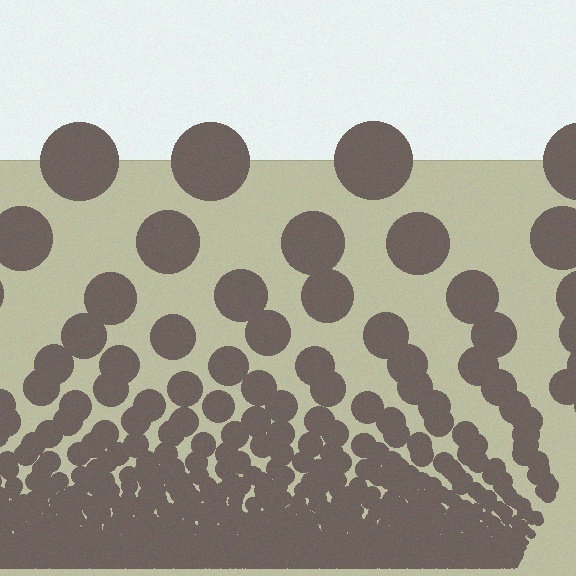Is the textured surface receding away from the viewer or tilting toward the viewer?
The surface appears to tilt toward the viewer. Texture elements get larger and sparser toward the top.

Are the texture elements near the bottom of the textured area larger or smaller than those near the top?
Smaller. The gradient is inverted — elements near the bottom are smaller and denser.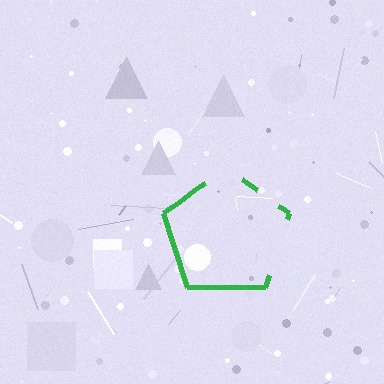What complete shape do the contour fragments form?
The contour fragments form a pentagon.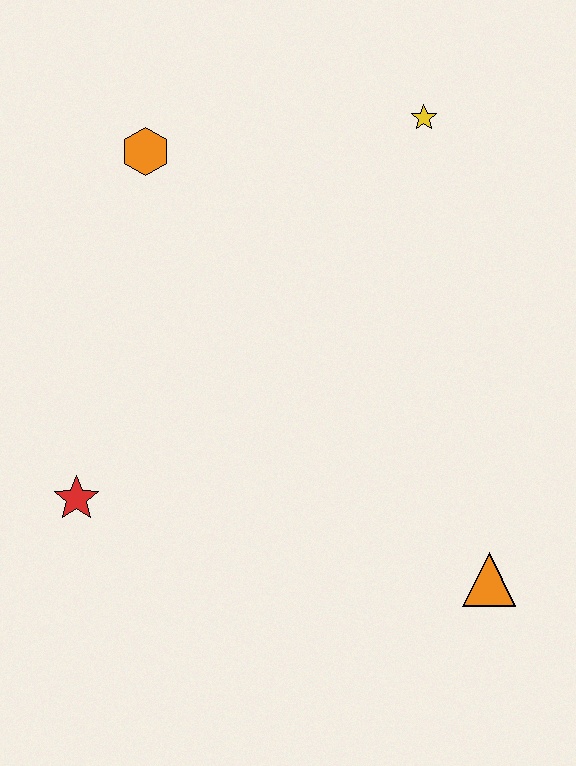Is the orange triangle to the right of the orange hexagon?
Yes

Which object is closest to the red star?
The orange hexagon is closest to the red star.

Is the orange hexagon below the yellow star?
Yes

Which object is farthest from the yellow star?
The red star is farthest from the yellow star.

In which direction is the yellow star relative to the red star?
The yellow star is above the red star.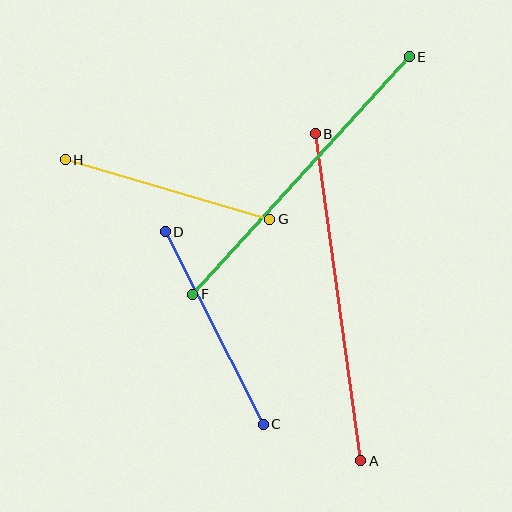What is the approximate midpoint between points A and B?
The midpoint is at approximately (338, 297) pixels.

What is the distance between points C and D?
The distance is approximately 216 pixels.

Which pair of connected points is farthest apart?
Points A and B are farthest apart.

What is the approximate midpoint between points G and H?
The midpoint is at approximately (168, 190) pixels.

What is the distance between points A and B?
The distance is approximately 330 pixels.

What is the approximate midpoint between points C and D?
The midpoint is at approximately (214, 328) pixels.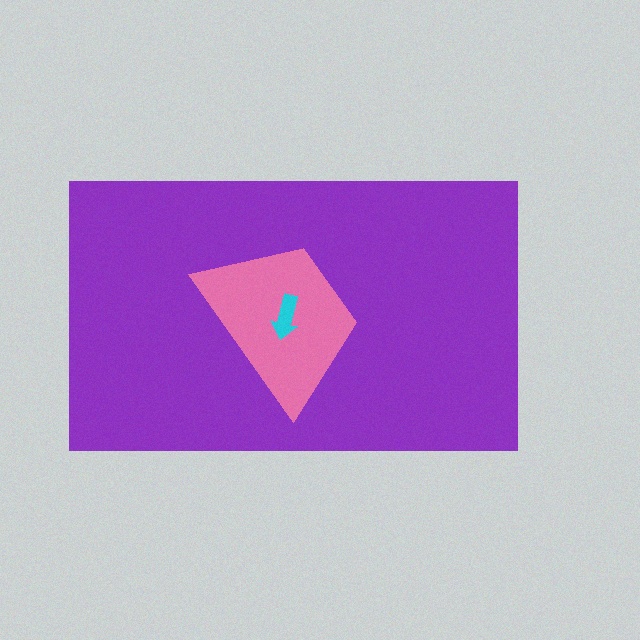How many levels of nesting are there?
3.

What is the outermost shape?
The purple rectangle.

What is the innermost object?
The cyan arrow.